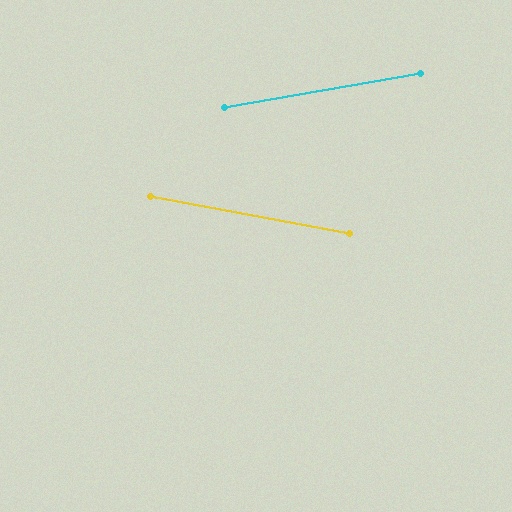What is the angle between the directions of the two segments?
Approximately 20 degrees.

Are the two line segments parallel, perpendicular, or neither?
Neither parallel nor perpendicular — they differ by about 20°.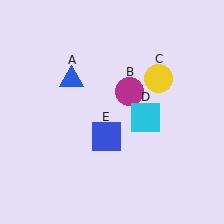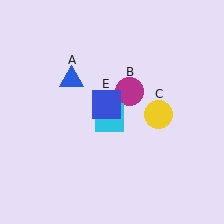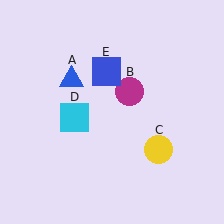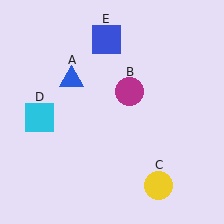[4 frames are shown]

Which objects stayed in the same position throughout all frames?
Blue triangle (object A) and magenta circle (object B) remained stationary.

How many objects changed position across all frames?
3 objects changed position: yellow circle (object C), cyan square (object D), blue square (object E).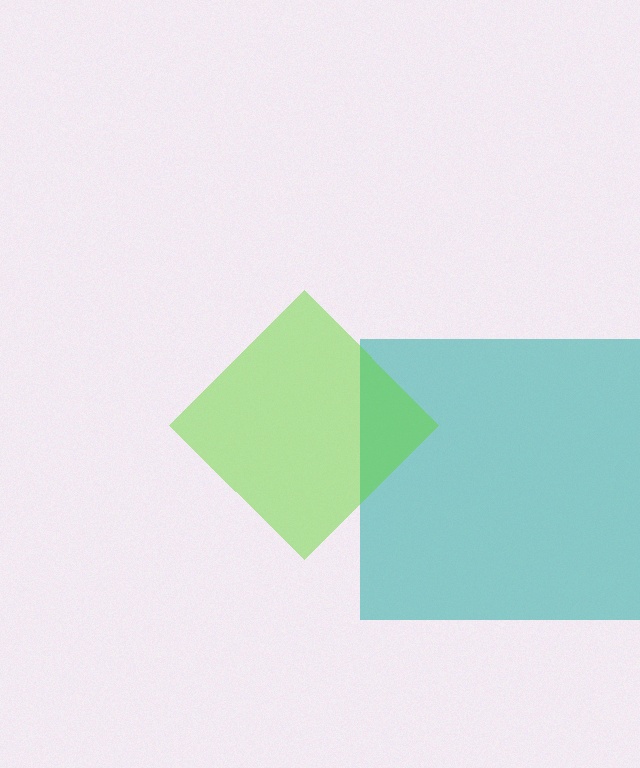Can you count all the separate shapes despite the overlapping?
Yes, there are 2 separate shapes.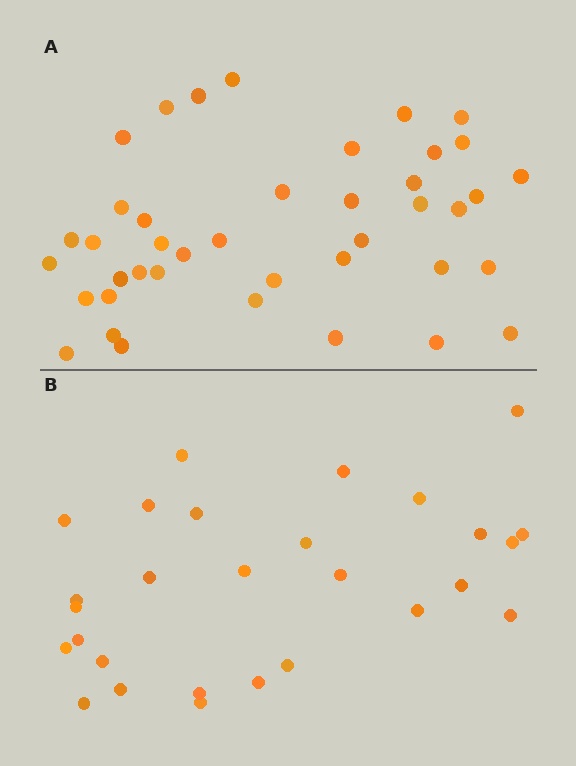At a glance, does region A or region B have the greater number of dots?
Region A (the top region) has more dots.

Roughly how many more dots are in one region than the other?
Region A has approximately 15 more dots than region B.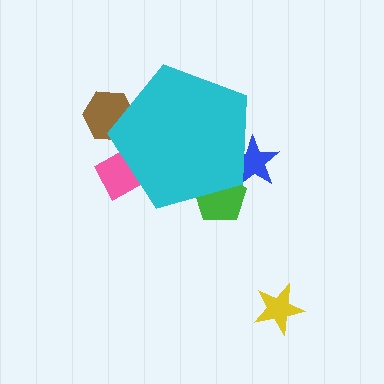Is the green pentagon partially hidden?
Yes, the green pentagon is partially hidden behind the cyan pentagon.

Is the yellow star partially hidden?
No, the yellow star is fully visible.